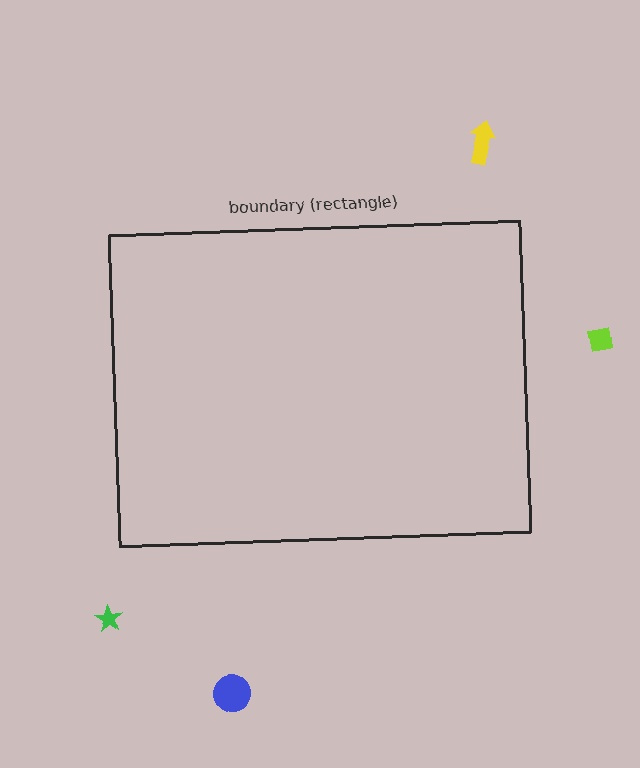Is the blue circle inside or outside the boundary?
Outside.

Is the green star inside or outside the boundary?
Outside.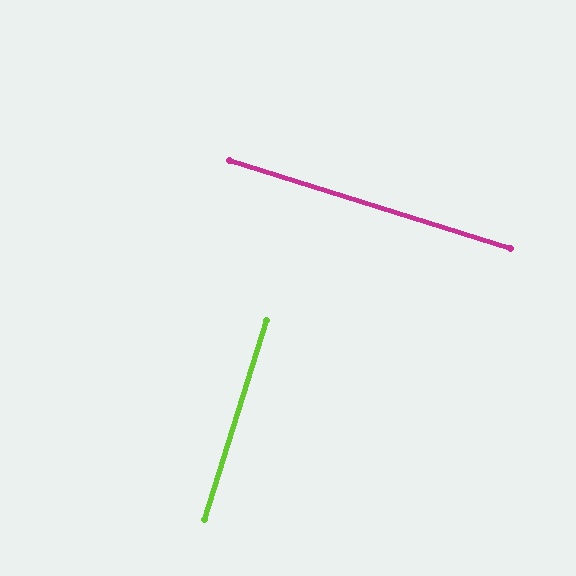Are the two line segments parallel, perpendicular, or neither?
Perpendicular — they meet at approximately 90°.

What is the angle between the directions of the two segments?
Approximately 90 degrees.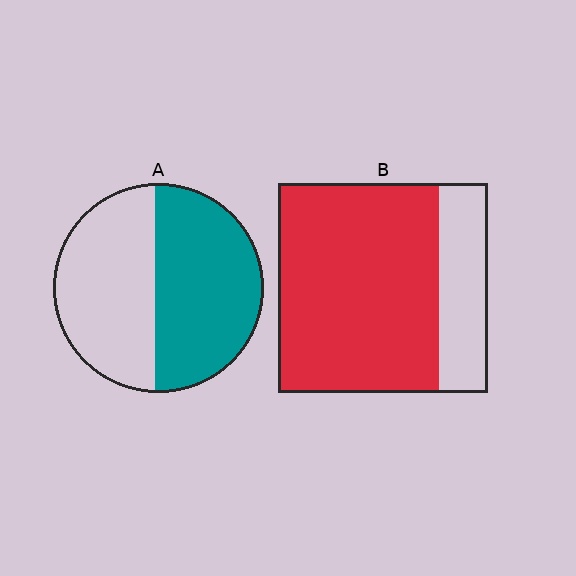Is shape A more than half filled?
Roughly half.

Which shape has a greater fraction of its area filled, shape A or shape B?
Shape B.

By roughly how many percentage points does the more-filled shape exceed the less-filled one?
By roughly 25 percentage points (B over A).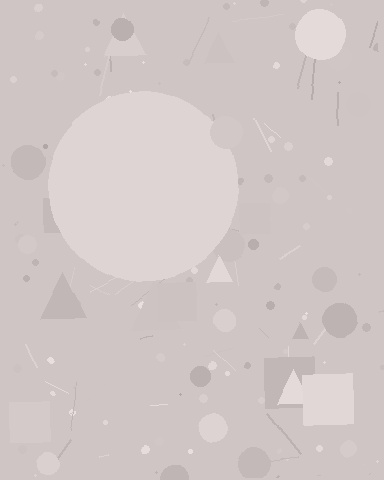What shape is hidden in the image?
A circle is hidden in the image.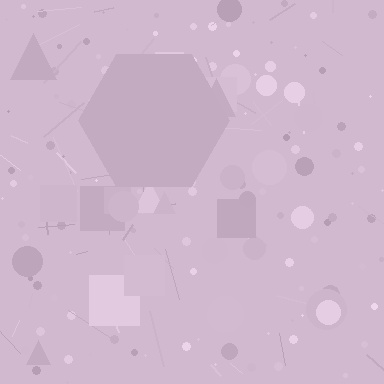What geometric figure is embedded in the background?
A hexagon is embedded in the background.